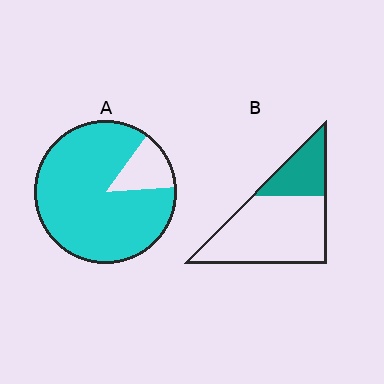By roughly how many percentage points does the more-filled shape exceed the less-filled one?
By roughly 60 percentage points (A over B).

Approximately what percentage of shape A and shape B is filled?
A is approximately 85% and B is approximately 30%.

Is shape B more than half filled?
No.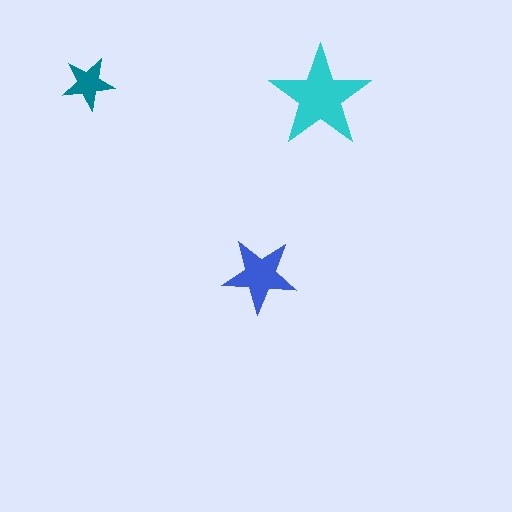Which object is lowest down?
The blue star is bottommost.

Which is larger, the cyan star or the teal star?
The cyan one.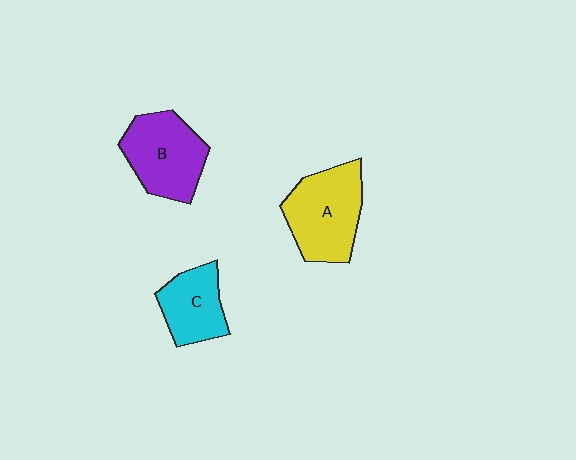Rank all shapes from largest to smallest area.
From largest to smallest: A (yellow), B (purple), C (cyan).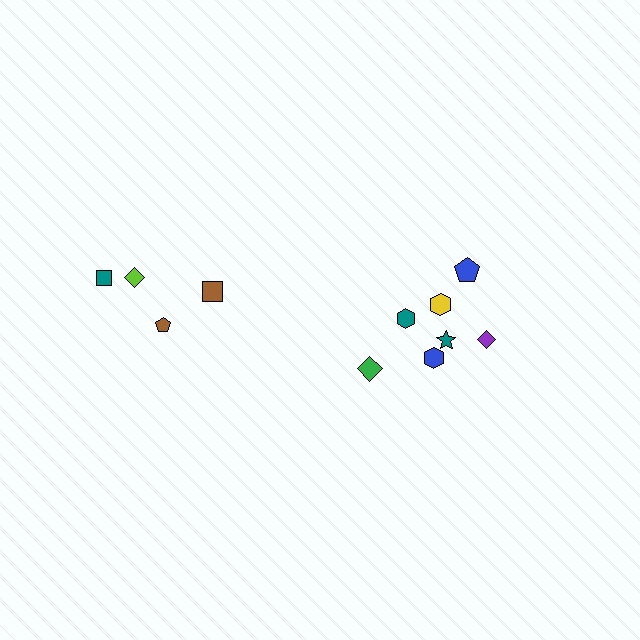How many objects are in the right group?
There are 7 objects.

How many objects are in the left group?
There are 4 objects.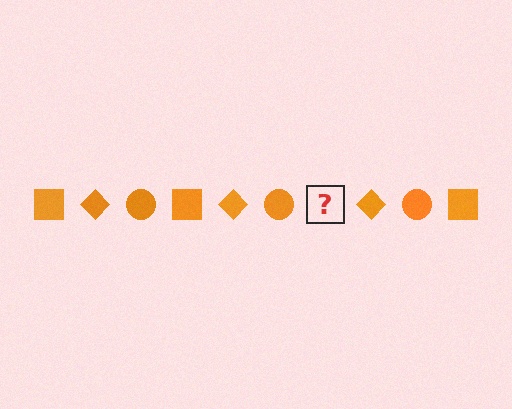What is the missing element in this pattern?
The missing element is an orange square.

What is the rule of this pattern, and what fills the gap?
The rule is that the pattern cycles through square, diamond, circle shapes in orange. The gap should be filled with an orange square.